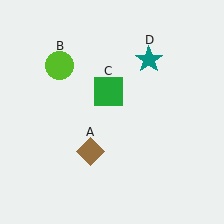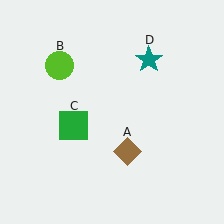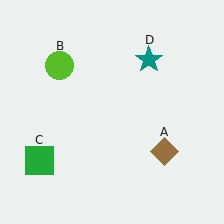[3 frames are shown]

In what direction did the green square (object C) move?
The green square (object C) moved down and to the left.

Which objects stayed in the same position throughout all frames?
Lime circle (object B) and teal star (object D) remained stationary.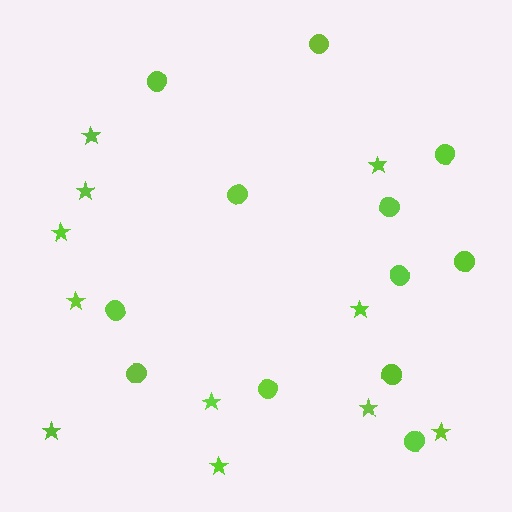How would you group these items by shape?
There are 2 groups: one group of circles (12) and one group of stars (11).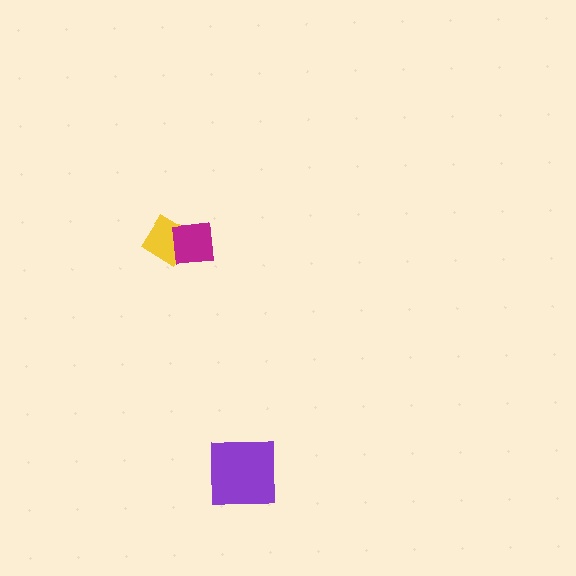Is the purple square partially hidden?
No, no other shape covers it.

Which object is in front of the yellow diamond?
The magenta square is in front of the yellow diamond.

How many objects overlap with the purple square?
0 objects overlap with the purple square.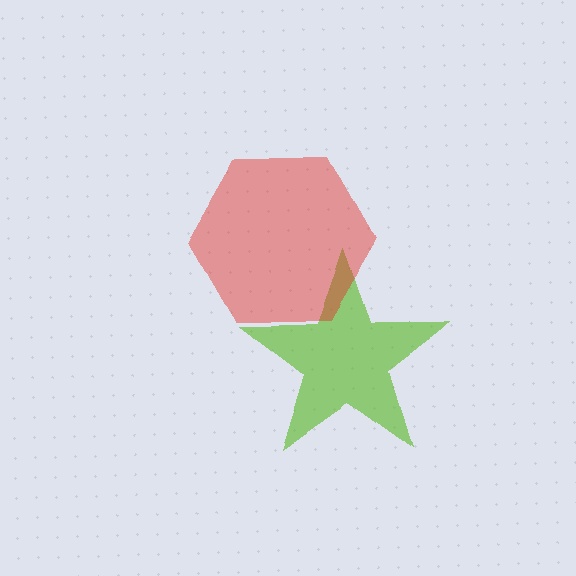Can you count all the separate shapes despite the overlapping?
Yes, there are 2 separate shapes.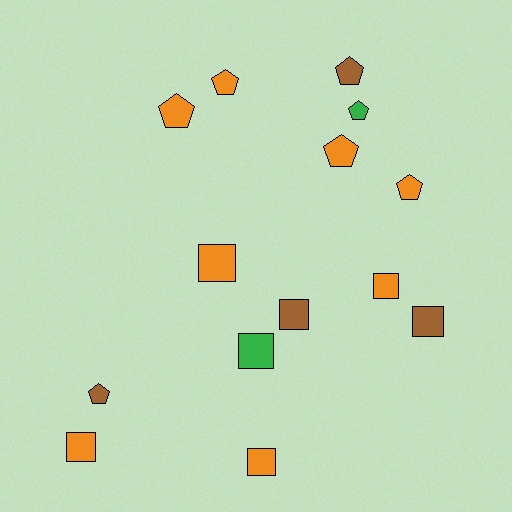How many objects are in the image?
There are 14 objects.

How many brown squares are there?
There are 2 brown squares.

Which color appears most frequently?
Orange, with 8 objects.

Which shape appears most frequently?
Square, with 7 objects.